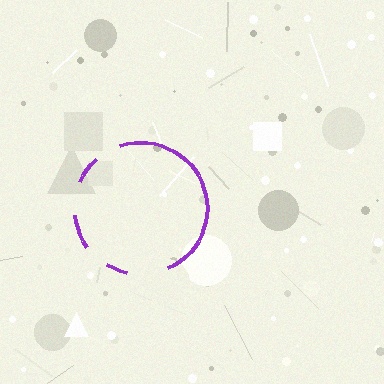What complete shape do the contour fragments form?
The contour fragments form a circle.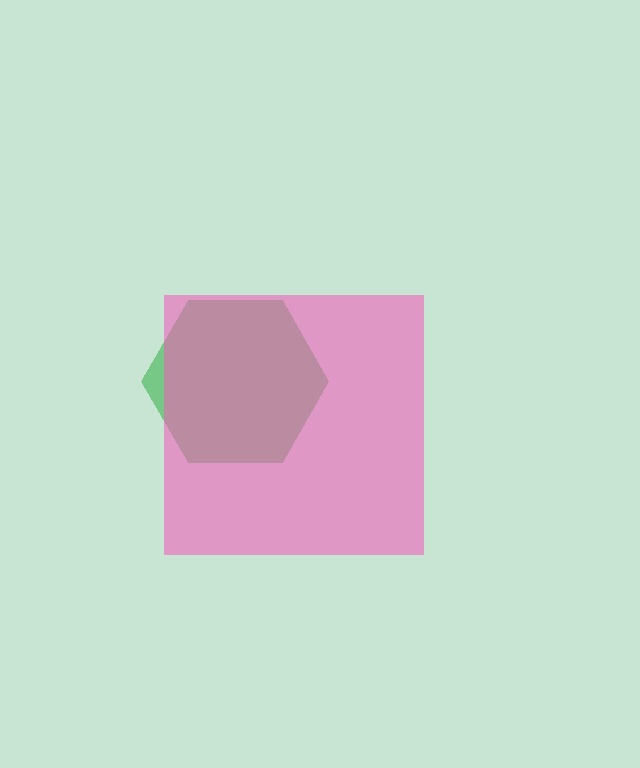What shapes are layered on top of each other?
The layered shapes are: a green hexagon, a pink square.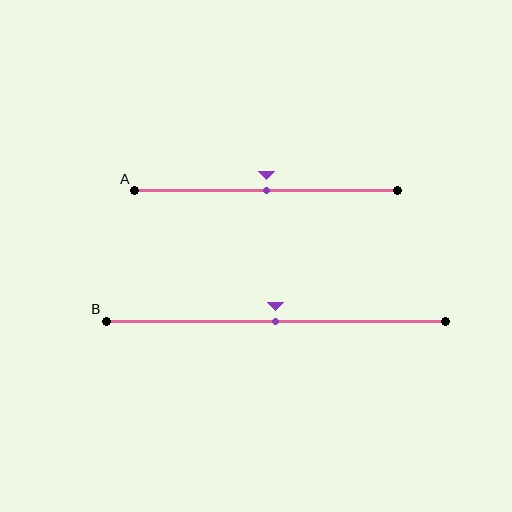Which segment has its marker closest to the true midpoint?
Segment A has its marker closest to the true midpoint.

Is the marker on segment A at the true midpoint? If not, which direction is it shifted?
Yes, the marker on segment A is at the true midpoint.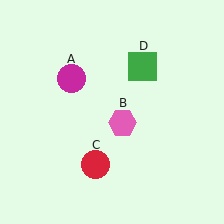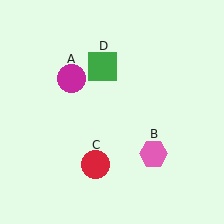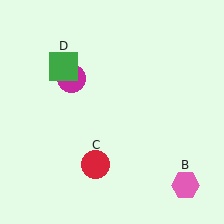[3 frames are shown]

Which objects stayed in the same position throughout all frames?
Magenta circle (object A) and red circle (object C) remained stationary.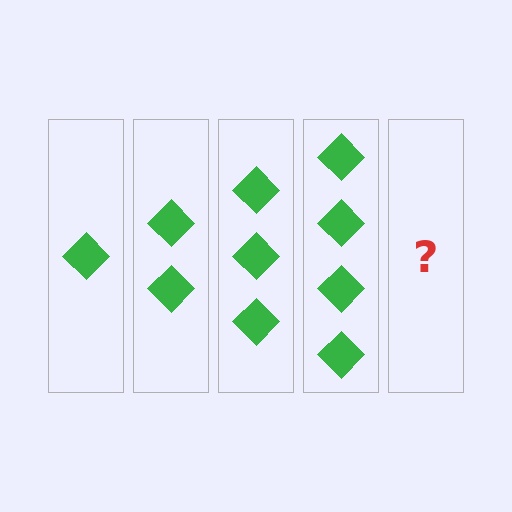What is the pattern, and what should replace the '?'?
The pattern is that each step adds one more diamond. The '?' should be 5 diamonds.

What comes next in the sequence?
The next element should be 5 diamonds.